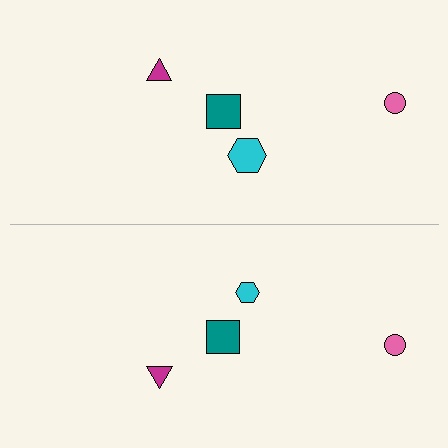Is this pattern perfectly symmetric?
No, the pattern is not perfectly symmetric. The cyan hexagon on the bottom side has a different size than its mirror counterpart.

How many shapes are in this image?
There are 8 shapes in this image.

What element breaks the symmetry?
The cyan hexagon on the bottom side has a different size than its mirror counterpart.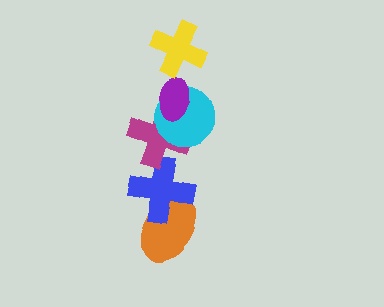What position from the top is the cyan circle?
The cyan circle is 3rd from the top.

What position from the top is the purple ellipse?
The purple ellipse is 2nd from the top.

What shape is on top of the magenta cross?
The cyan circle is on top of the magenta cross.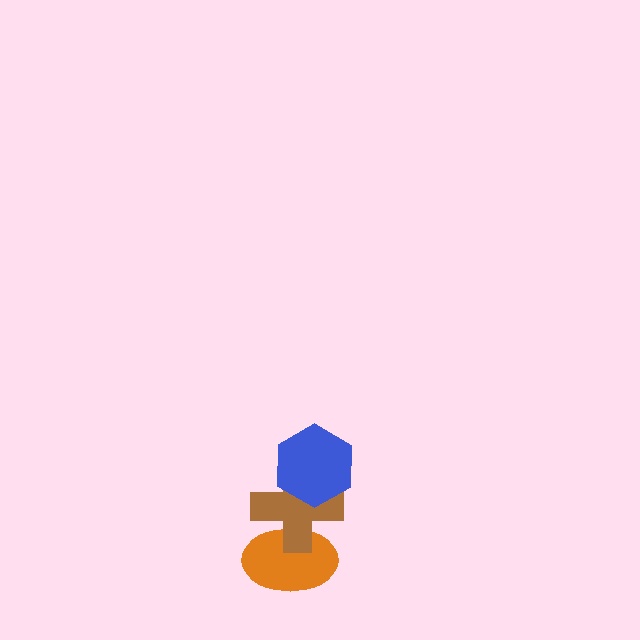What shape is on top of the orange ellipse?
The brown cross is on top of the orange ellipse.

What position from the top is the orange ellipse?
The orange ellipse is 3rd from the top.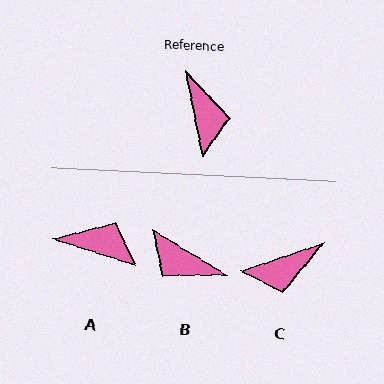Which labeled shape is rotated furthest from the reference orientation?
B, about 133 degrees away.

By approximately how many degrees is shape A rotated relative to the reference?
Approximately 61 degrees counter-clockwise.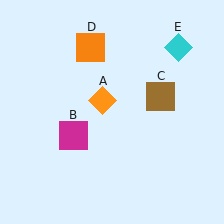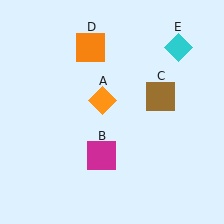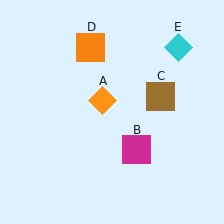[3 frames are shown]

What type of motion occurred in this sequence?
The magenta square (object B) rotated counterclockwise around the center of the scene.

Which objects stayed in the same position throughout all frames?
Orange diamond (object A) and brown square (object C) and orange square (object D) and cyan diamond (object E) remained stationary.